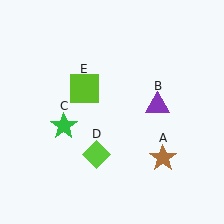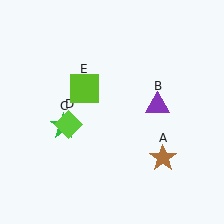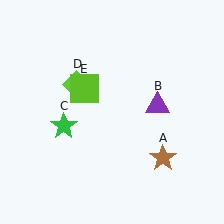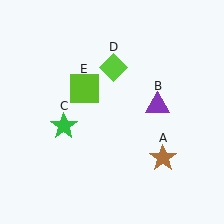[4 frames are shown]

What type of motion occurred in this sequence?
The lime diamond (object D) rotated clockwise around the center of the scene.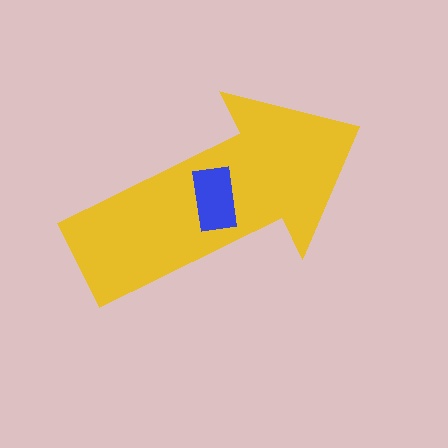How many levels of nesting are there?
2.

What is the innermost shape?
The blue rectangle.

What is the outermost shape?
The yellow arrow.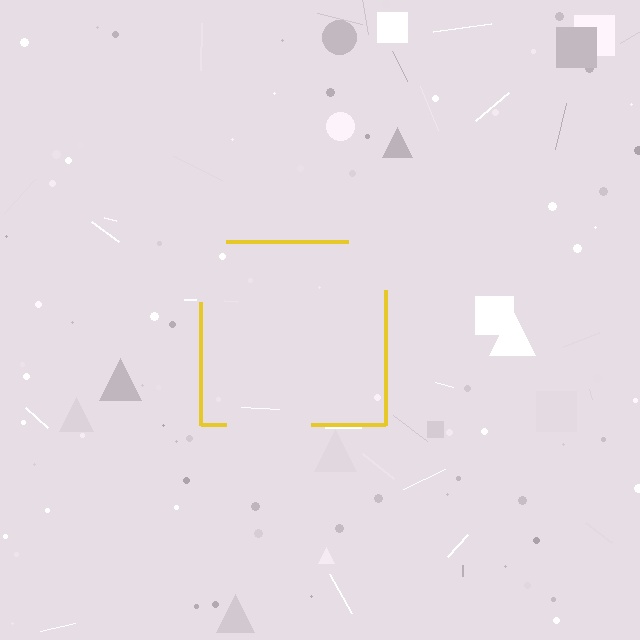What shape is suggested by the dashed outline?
The dashed outline suggests a square.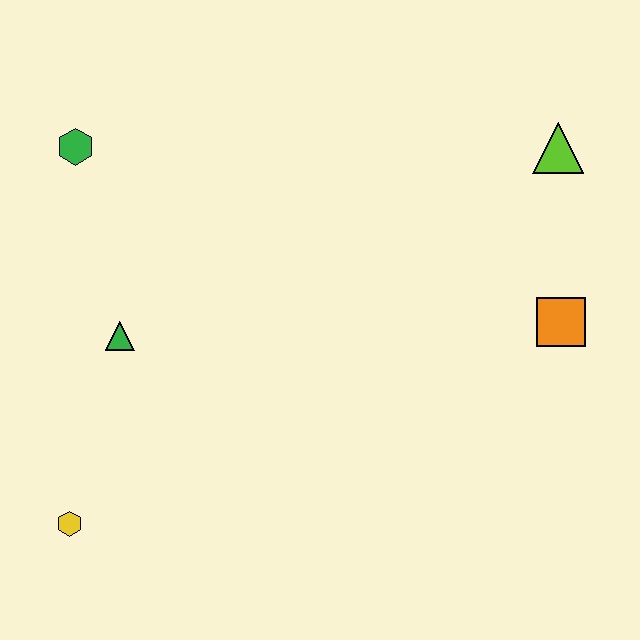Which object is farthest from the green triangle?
The lime triangle is farthest from the green triangle.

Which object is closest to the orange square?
The lime triangle is closest to the orange square.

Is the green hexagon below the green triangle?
No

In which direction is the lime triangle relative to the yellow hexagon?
The lime triangle is to the right of the yellow hexagon.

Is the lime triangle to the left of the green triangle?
No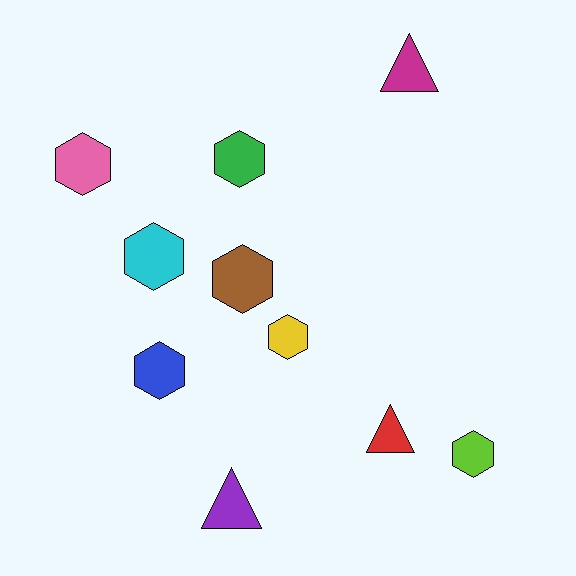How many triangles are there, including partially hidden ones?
There are 3 triangles.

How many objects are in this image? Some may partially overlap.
There are 10 objects.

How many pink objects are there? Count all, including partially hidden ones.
There is 1 pink object.